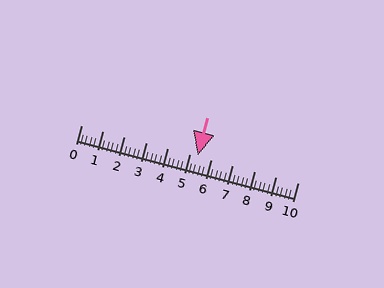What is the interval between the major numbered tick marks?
The major tick marks are spaced 1 units apart.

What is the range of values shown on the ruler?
The ruler shows values from 0 to 10.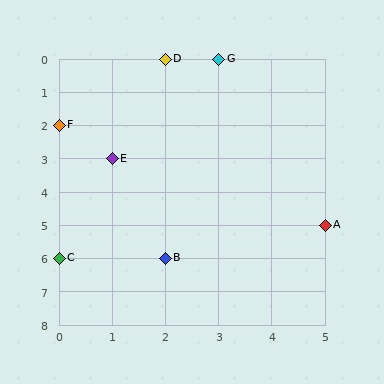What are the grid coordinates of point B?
Point B is at grid coordinates (2, 6).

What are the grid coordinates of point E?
Point E is at grid coordinates (1, 3).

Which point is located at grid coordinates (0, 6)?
Point C is at (0, 6).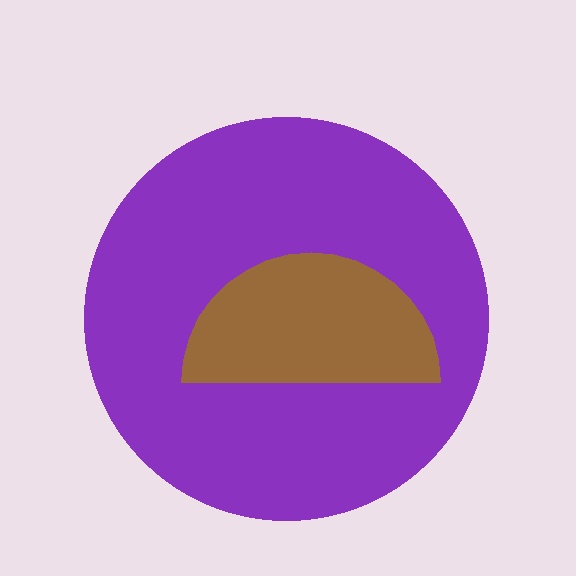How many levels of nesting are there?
2.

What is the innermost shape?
The brown semicircle.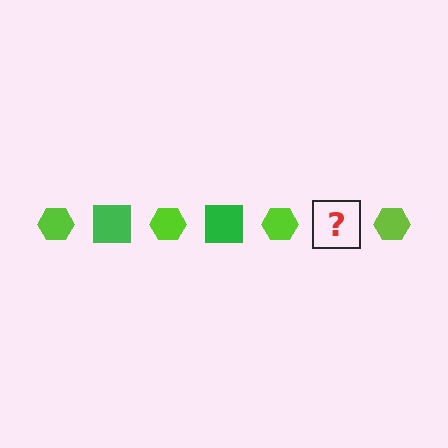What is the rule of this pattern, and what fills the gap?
The rule is that the pattern alternates between lime hexagon and green square. The gap should be filled with a green square.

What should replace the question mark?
The question mark should be replaced with a green square.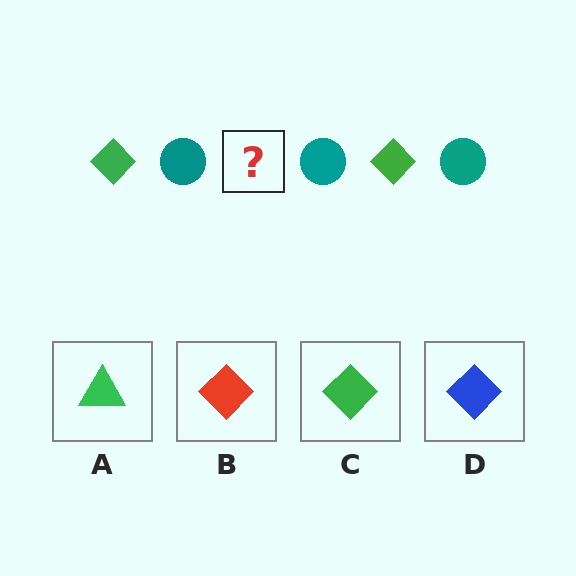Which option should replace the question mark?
Option C.